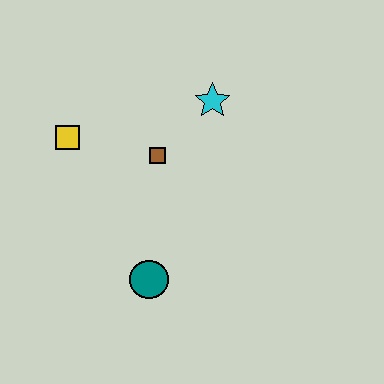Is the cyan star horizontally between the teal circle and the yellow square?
No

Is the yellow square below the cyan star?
Yes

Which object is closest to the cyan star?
The brown square is closest to the cyan star.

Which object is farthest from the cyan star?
The teal circle is farthest from the cyan star.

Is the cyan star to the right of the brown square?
Yes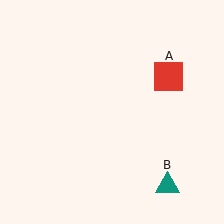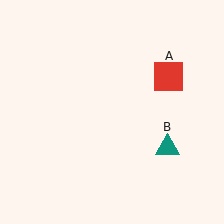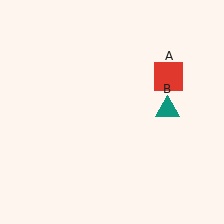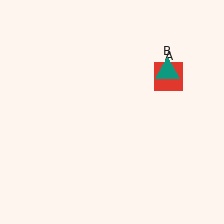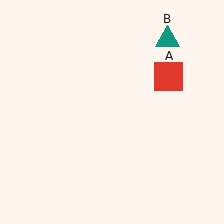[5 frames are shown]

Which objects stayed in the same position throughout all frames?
Red square (object A) remained stationary.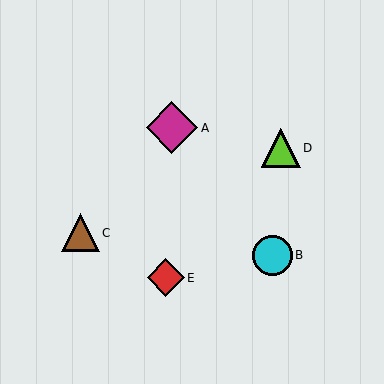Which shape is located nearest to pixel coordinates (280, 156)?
The lime triangle (labeled D) at (281, 148) is nearest to that location.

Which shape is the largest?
The magenta diamond (labeled A) is the largest.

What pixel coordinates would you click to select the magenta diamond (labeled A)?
Click at (172, 128) to select the magenta diamond A.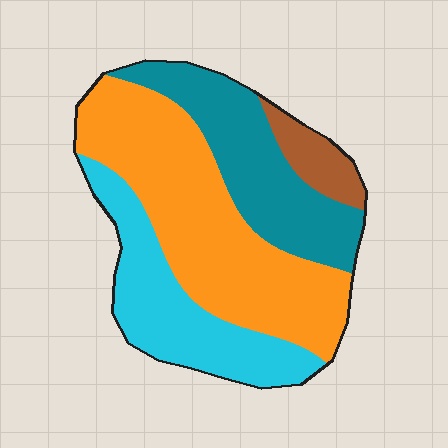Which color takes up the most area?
Orange, at roughly 45%.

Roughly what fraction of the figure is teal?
Teal covers around 25% of the figure.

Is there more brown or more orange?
Orange.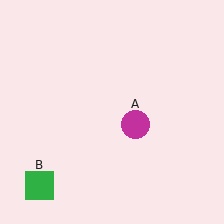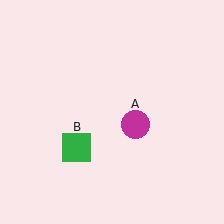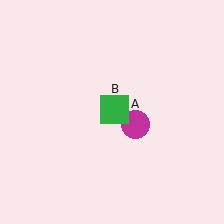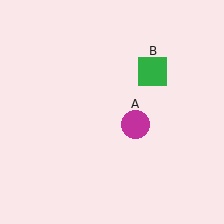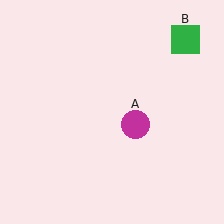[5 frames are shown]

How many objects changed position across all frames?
1 object changed position: green square (object B).